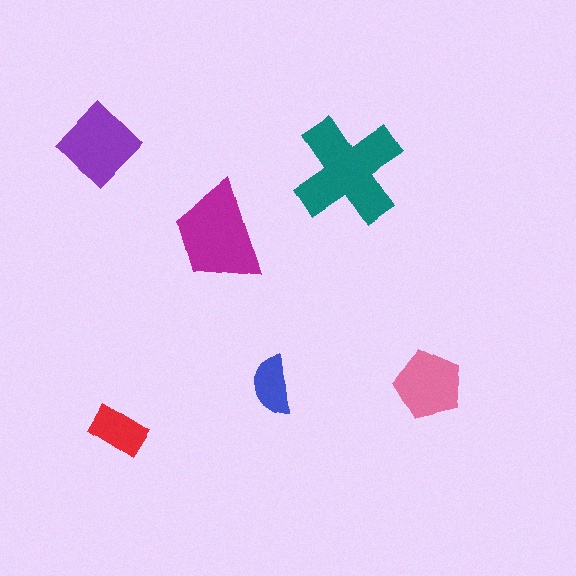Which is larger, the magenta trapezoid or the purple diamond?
The magenta trapezoid.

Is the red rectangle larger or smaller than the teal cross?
Smaller.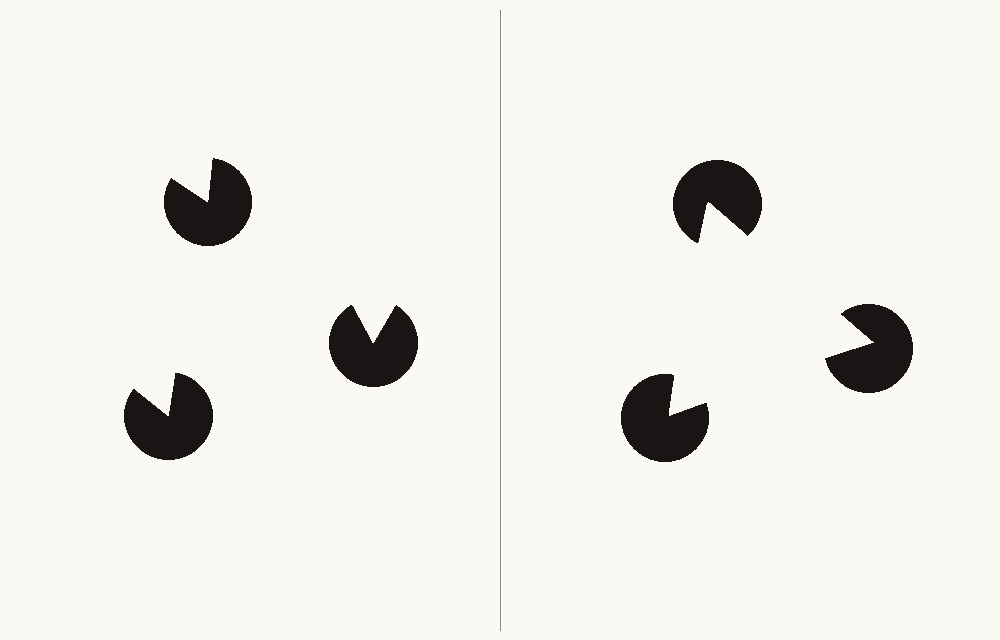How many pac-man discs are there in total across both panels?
6 — 3 on each side.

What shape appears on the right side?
An illusory triangle.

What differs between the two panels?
The pac-man discs are positioned identically on both sides; only the wedge orientations differ. On the right they align to a triangle; on the left they are misaligned.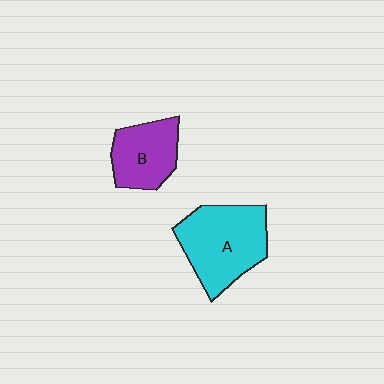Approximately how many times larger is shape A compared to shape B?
Approximately 1.5 times.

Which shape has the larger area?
Shape A (cyan).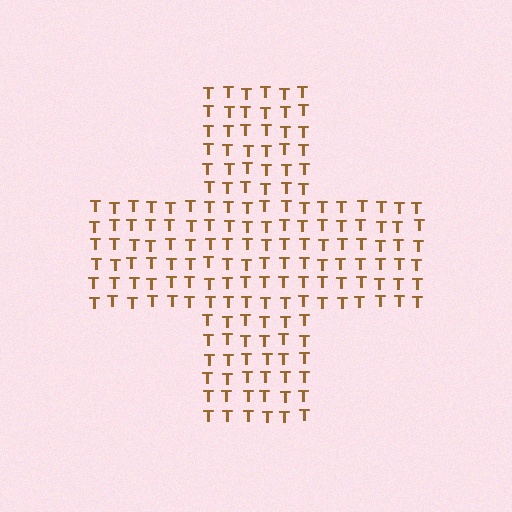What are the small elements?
The small elements are letter T's.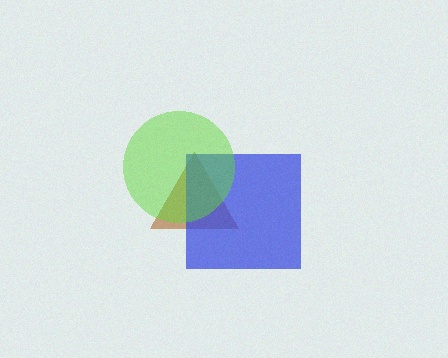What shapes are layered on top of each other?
The layered shapes are: a brown triangle, a blue square, a lime circle.